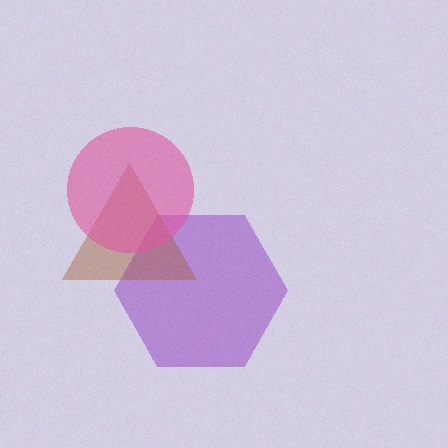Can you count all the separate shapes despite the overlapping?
Yes, there are 3 separate shapes.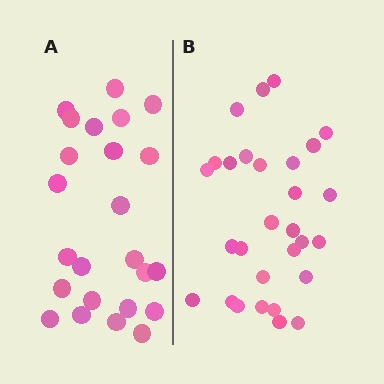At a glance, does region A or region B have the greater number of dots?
Region B (the right region) has more dots.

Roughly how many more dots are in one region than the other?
Region B has about 5 more dots than region A.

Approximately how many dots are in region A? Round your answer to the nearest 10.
About 20 dots. (The exact count is 24, which rounds to 20.)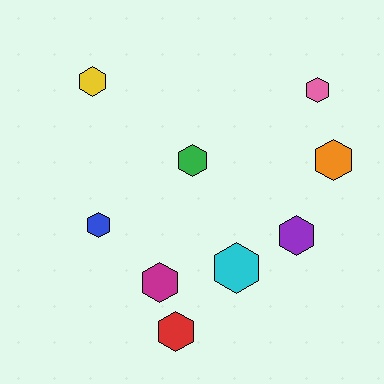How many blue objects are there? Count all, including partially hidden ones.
There is 1 blue object.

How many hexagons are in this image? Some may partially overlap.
There are 9 hexagons.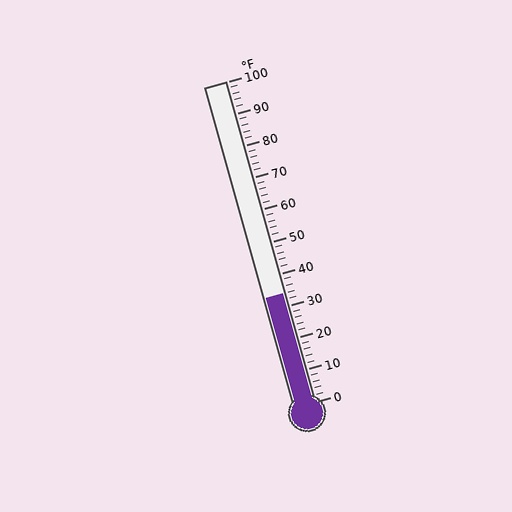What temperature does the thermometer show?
The thermometer shows approximately 34°F.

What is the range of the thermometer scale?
The thermometer scale ranges from 0°F to 100°F.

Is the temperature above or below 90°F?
The temperature is below 90°F.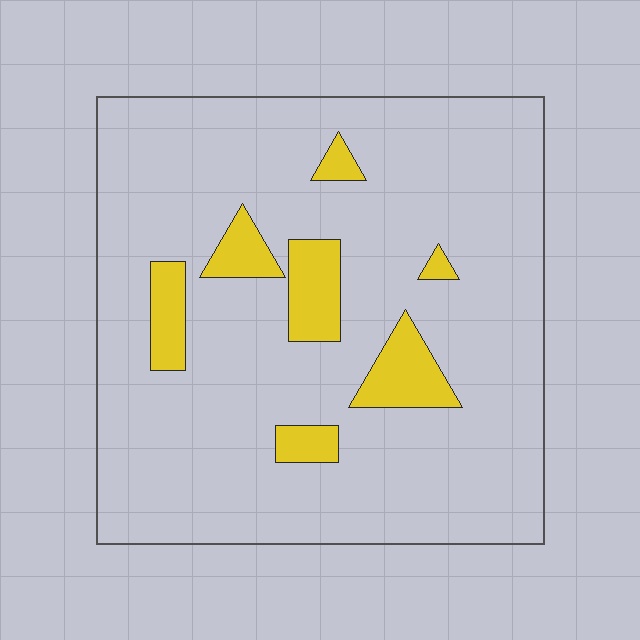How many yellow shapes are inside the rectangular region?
7.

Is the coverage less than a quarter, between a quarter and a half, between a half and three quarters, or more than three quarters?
Less than a quarter.